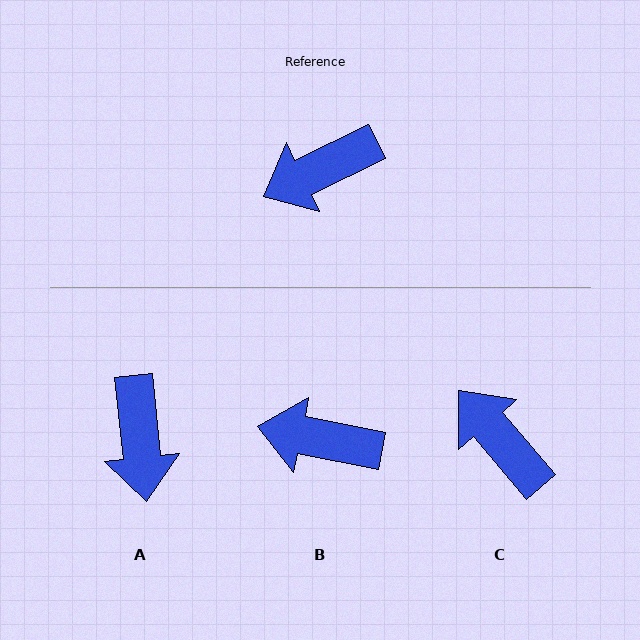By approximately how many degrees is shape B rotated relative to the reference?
Approximately 37 degrees clockwise.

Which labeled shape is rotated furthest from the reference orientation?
C, about 75 degrees away.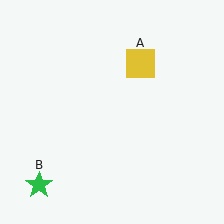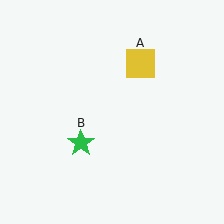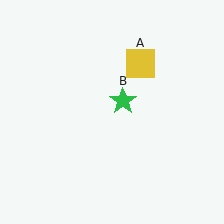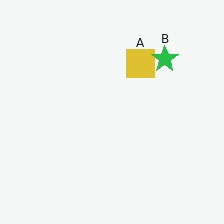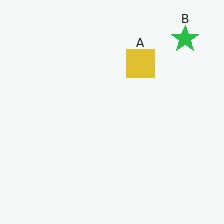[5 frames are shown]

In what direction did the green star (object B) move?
The green star (object B) moved up and to the right.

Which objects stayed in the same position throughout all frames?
Yellow square (object A) remained stationary.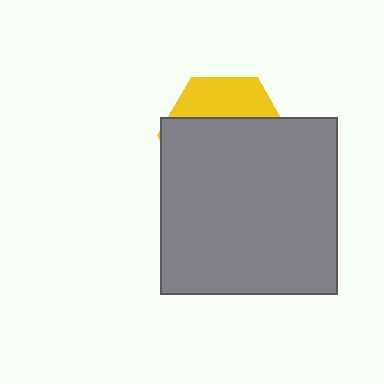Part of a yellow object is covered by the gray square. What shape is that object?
It is a hexagon.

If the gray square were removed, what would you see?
You would see the complete yellow hexagon.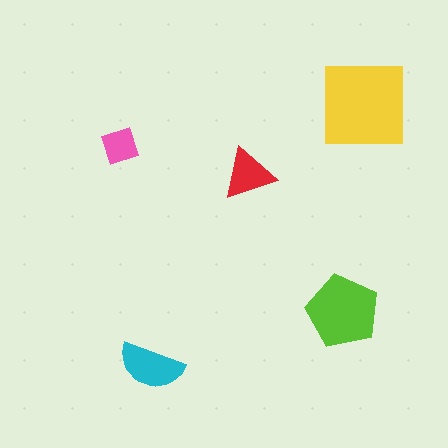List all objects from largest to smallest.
The yellow square, the lime pentagon, the cyan semicircle, the red triangle, the pink diamond.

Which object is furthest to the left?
The pink diamond is leftmost.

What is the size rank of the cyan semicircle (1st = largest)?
3rd.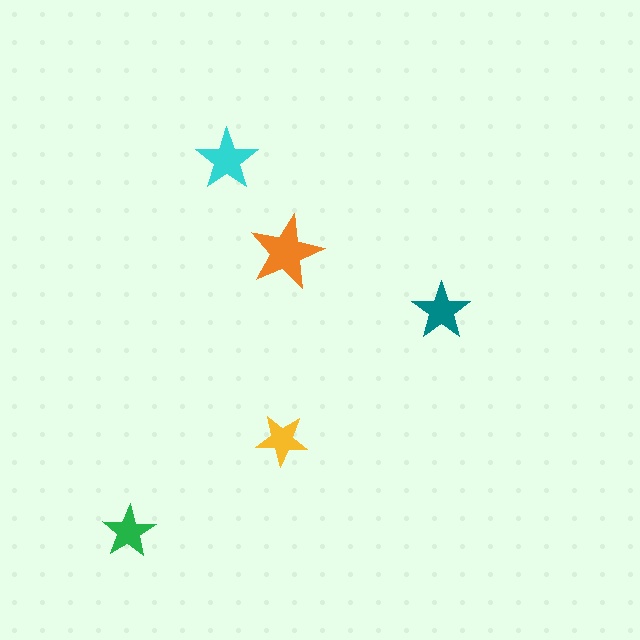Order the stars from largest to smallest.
the orange one, the cyan one, the teal one, the green one, the yellow one.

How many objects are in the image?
There are 5 objects in the image.